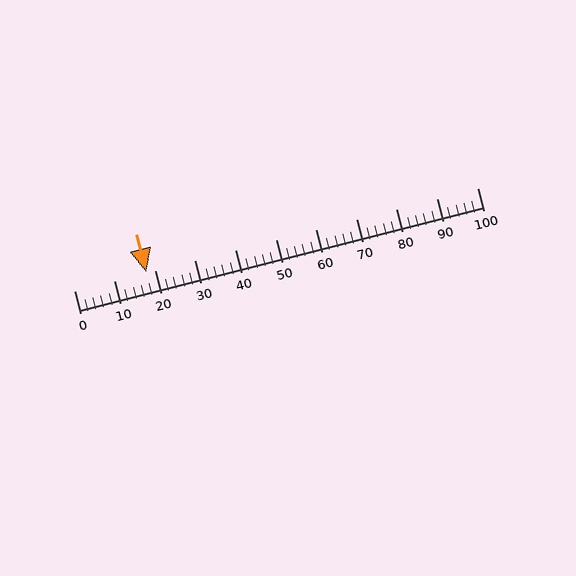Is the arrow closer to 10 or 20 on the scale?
The arrow is closer to 20.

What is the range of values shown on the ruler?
The ruler shows values from 0 to 100.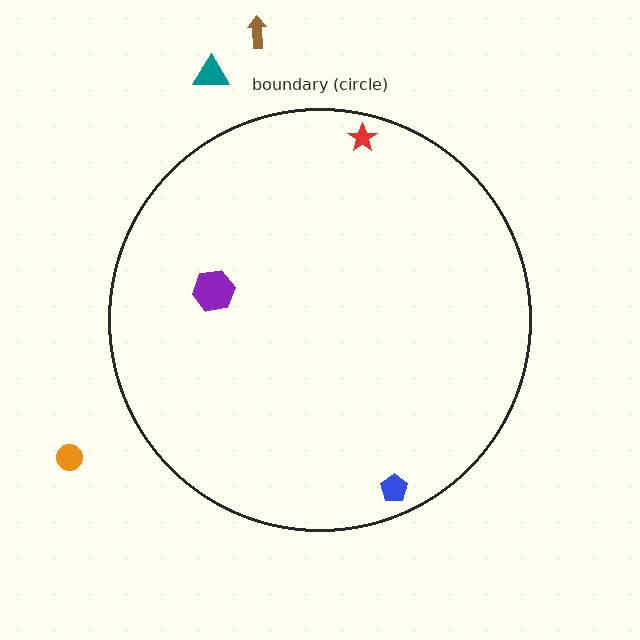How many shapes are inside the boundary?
3 inside, 3 outside.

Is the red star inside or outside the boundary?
Inside.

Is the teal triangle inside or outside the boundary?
Outside.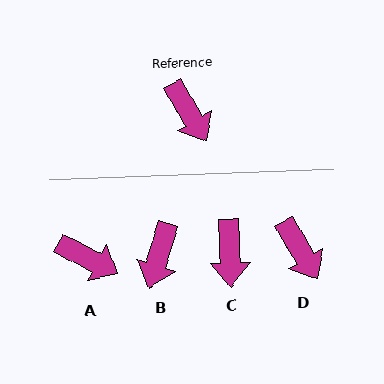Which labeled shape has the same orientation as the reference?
D.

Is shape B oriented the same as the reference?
No, it is off by about 47 degrees.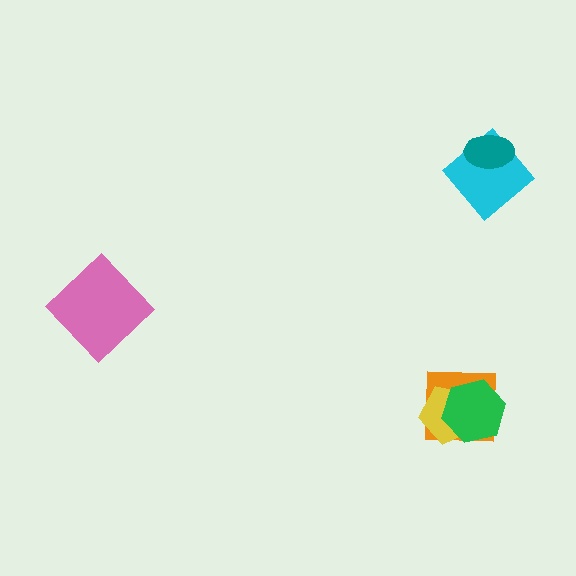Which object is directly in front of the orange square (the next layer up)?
The yellow pentagon is directly in front of the orange square.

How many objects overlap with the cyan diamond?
1 object overlaps with the cyan diamond.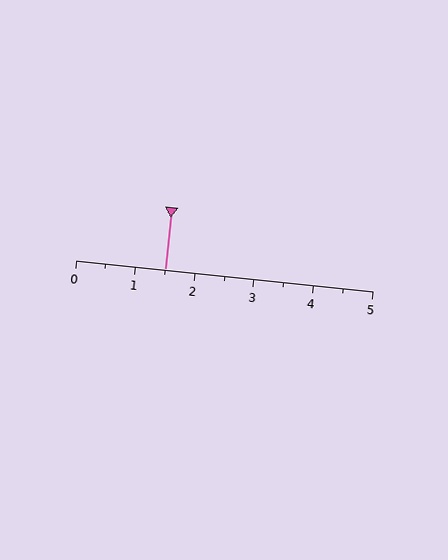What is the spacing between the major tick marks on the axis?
The major ticks are spaced 1 apart.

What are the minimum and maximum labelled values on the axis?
The axis runs from 0 to 5.